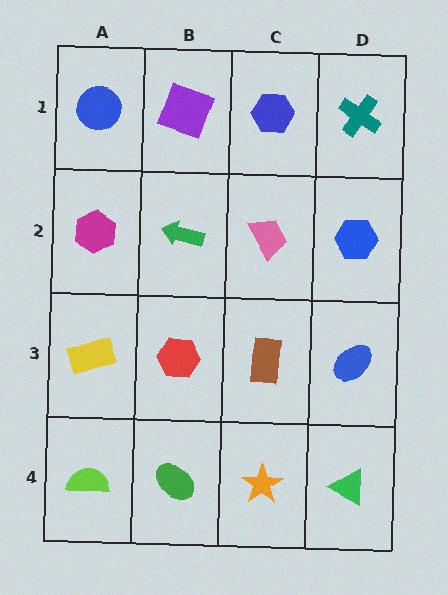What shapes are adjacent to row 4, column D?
A blue ellipse (row 3, column D), an orange star (row 4, column C).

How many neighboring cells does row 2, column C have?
4.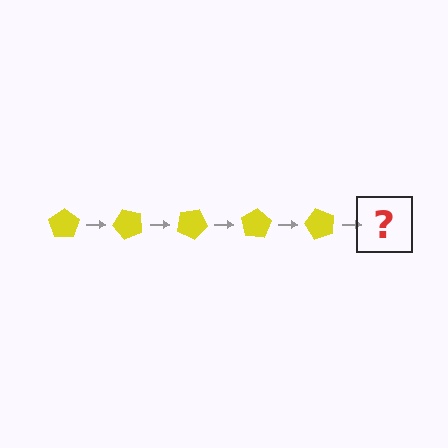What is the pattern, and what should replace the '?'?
The pattern is that the pentagon rotates 50 degrees each step. The '?' should be a yellow pentagon rotated 250 degrees.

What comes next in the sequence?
The next element should be a yellow pentagon rotated 250 degrees.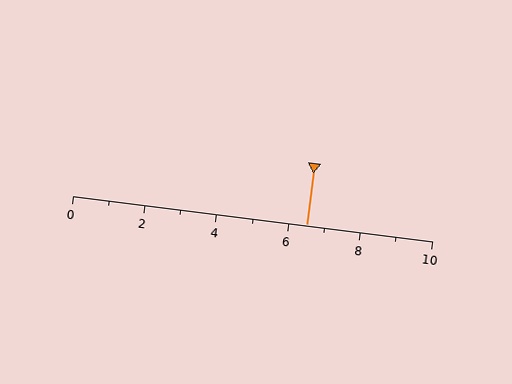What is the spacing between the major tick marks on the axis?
The major ticks are spaced 2 apart.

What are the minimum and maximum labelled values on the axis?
The axis runs from 0 to 10.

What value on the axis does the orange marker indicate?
The marker indicates approximately 6.5.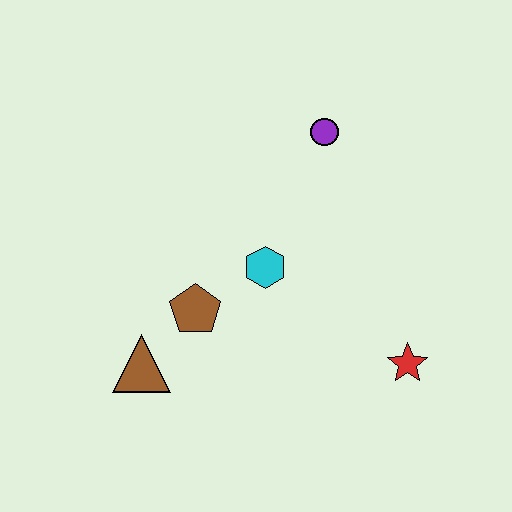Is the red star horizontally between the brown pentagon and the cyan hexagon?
No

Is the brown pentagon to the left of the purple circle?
Yes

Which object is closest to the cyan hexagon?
The brown pentagon is closest to the cyan hexagon.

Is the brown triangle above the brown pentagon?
No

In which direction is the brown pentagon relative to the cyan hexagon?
The brown pentagon is to the left of the cyan hexagon.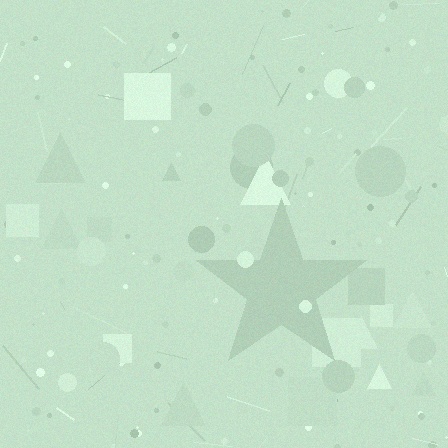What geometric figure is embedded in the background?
A star is embedded in the background.